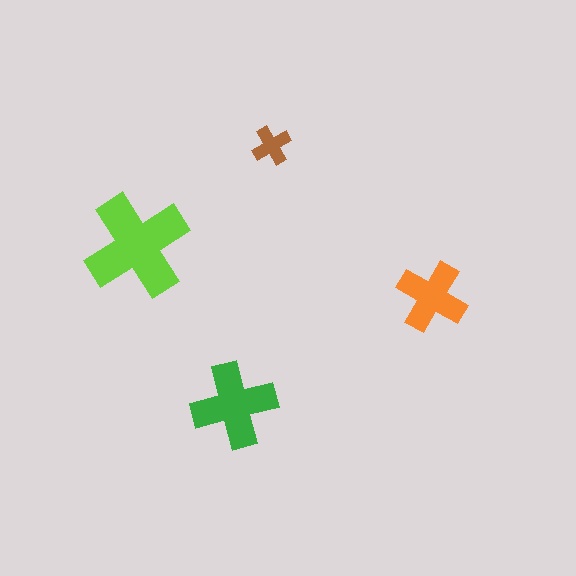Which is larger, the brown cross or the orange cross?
The orange one.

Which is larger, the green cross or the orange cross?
The green one.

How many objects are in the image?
There are 4 objects in the image.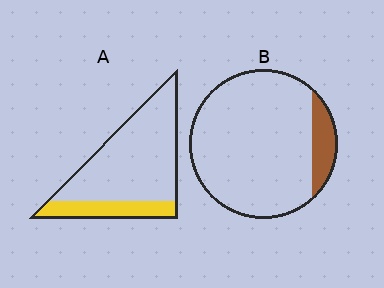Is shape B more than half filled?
No.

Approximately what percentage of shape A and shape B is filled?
A is approximately 20% and B is approximately 10%.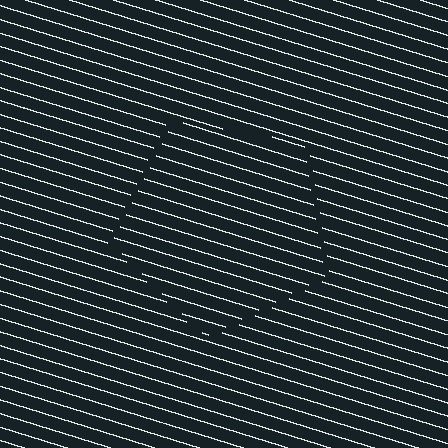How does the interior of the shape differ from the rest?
The interior of the shape contains the same grating, shifted by half a period — the contour is defined by the phase discontinuity where line-ends from the inner and outer gratings abut.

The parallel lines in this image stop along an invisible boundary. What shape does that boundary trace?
An illusory pentagon. The interior of the shape contains the same grating, shifted by half a period — the contour is defined by the phase discontinuity where line-ends from the inner and outer gratings abut.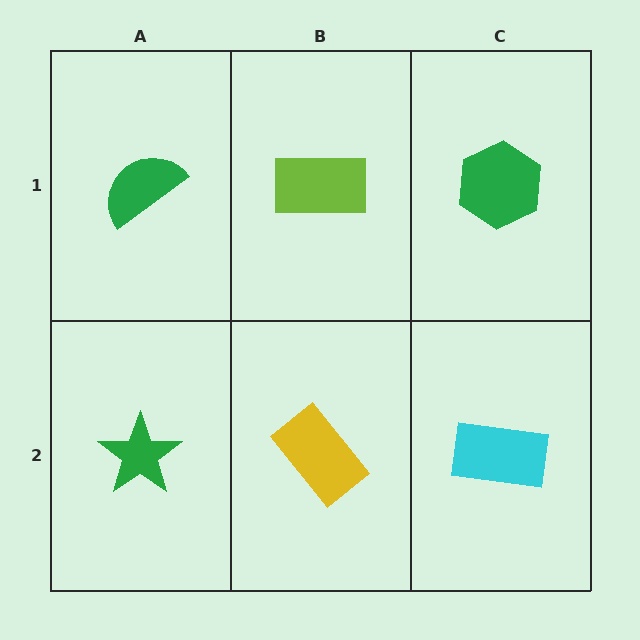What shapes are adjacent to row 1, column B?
A yellow rectangle (row 2, column B), a green semicircle (row 1, column A), a green hexagon (row 1, column C).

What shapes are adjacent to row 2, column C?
A green hexagon (row 1, column C), a yellow rectangle (row 2, column B).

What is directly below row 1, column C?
A cyan rectangle.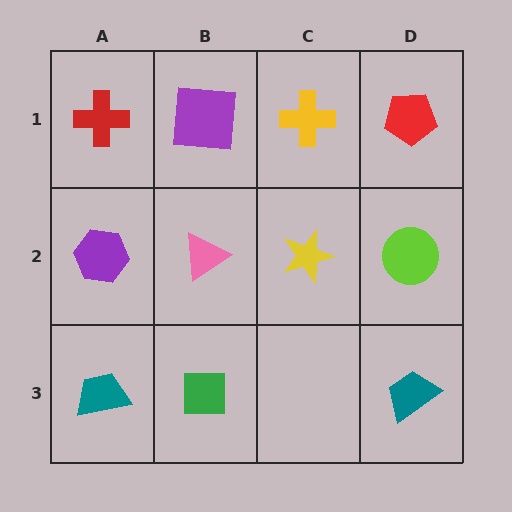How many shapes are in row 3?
3 shapes.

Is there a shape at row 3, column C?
No, that cell is empty.